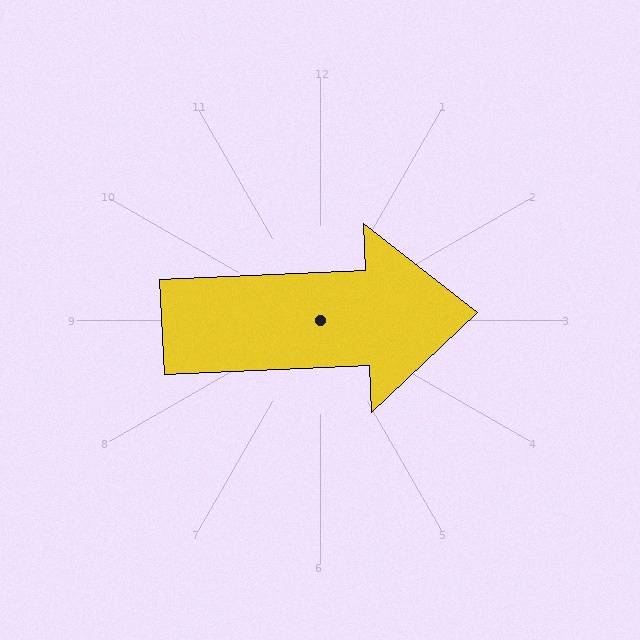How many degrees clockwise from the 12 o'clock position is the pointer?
Approximately 87 degrees.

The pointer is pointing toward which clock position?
Roughly 3 o'clock.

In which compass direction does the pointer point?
East.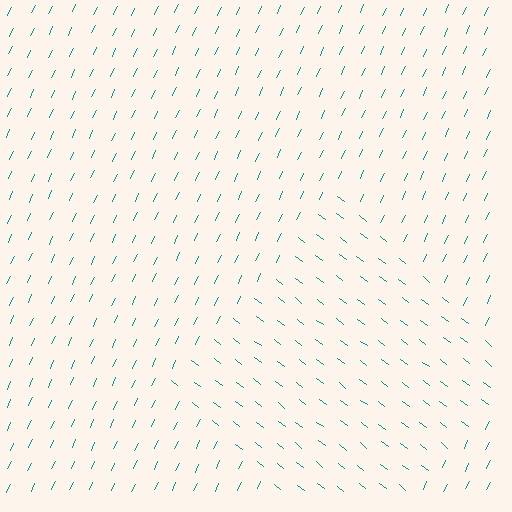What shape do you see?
I see a diamond.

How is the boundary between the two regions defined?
The boundary is defined purely by a change in line orientation (approximately 78 degrees difference). All lines are the same color and thickness.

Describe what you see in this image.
The image is filled with small teal line segments. A diamond region in the image has lines oriented differently from the surrounding lines, creating a visible texture boundary.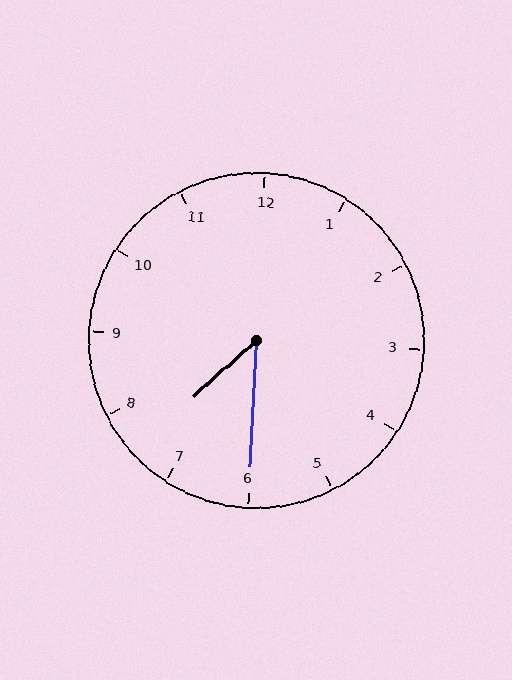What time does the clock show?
7:30.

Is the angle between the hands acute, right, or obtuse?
It is acute.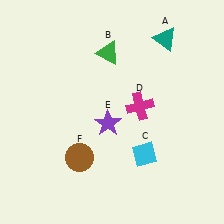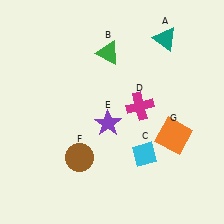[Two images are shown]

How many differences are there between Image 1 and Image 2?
There is 1 difference between the two images.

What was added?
An orange square (G) was added in Image 2.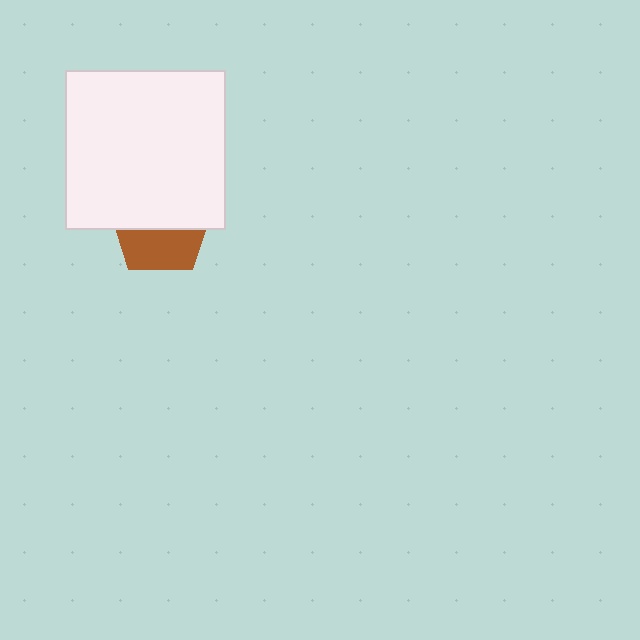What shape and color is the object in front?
The object in front is a white square.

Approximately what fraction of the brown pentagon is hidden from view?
Roughly 56% of the brown pentagon is hidden behind the white square.